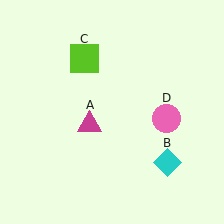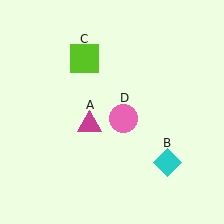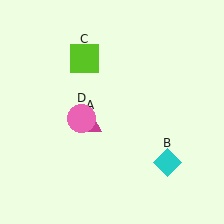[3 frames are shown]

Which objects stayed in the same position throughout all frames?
Magenta triangle (object A) and cyan diamond (object B) and lime square (object C) remained stationary.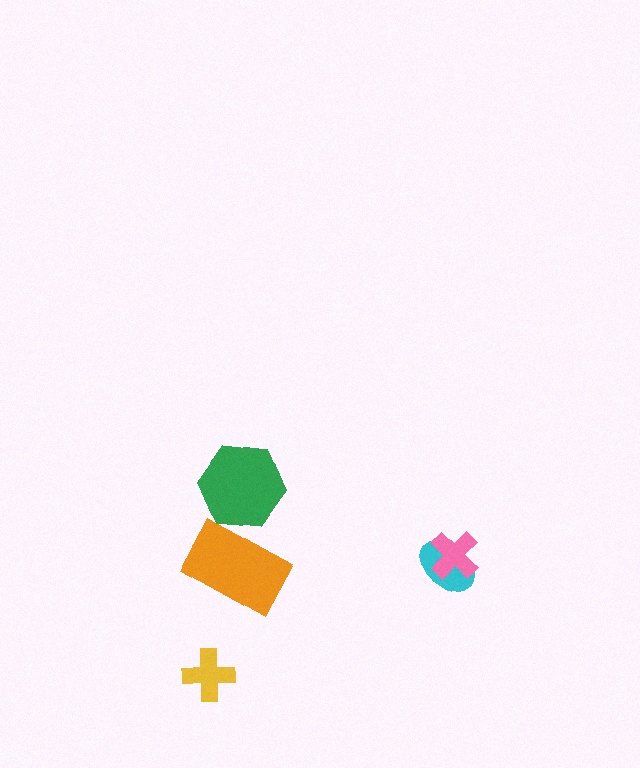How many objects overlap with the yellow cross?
0 objects overlap with the yellow cross.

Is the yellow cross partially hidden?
No, no other shape covers it.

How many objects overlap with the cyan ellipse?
1 object overlaps with the cyan ellipse.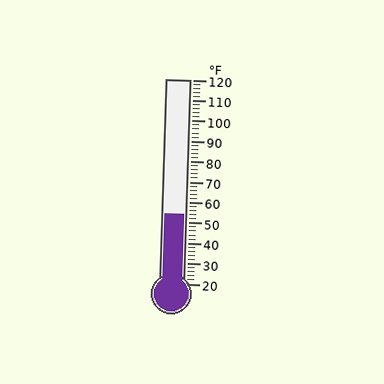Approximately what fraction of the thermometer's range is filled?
The thermometer is filled to approximately 35% of its range.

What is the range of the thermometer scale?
The thermometer scale ranges from 20°F to 120°F.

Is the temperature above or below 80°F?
The temperature is below 80°F.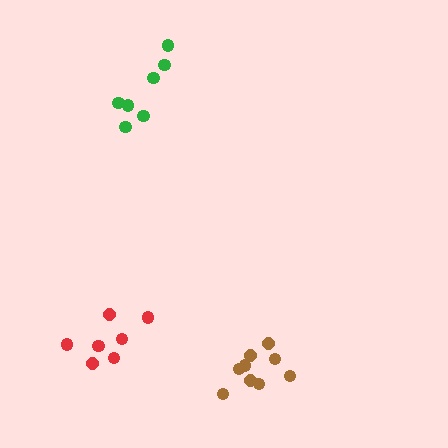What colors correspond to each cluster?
The clusters are colored: brown, green, red.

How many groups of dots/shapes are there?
There are 3 groups.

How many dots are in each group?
Group 1: 9 dots, Group 2: 7 dots, Group 3: 7 dots (23 total).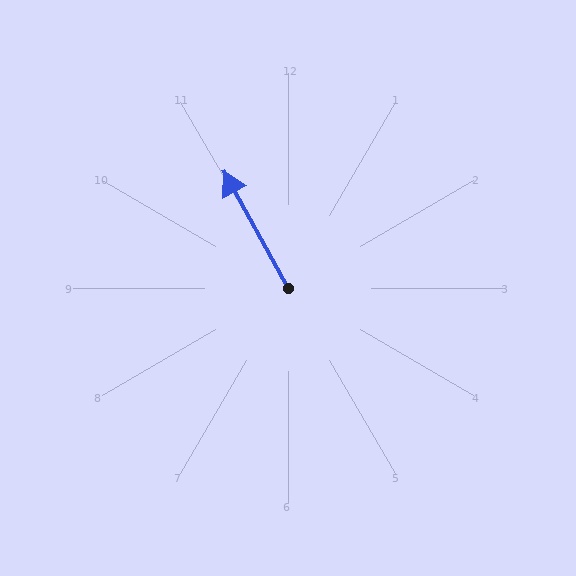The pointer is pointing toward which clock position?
Roughly 11 o'clock.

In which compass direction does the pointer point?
Northwest.